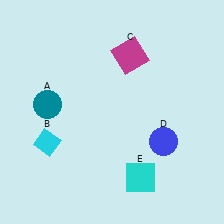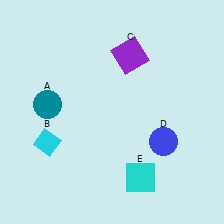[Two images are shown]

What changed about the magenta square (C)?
In Image 1, C is magenta. In Image 2, it changed to purple.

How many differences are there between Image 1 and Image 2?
There is 1 difference between the two images.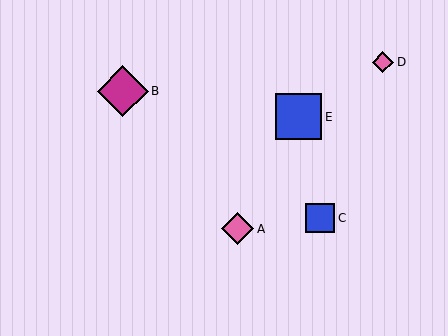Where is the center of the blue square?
The center of the blue square is at (299, 117).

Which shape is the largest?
The magenta diamond (labeled B) is the largest.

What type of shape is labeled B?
Shape B is a magenta diamond.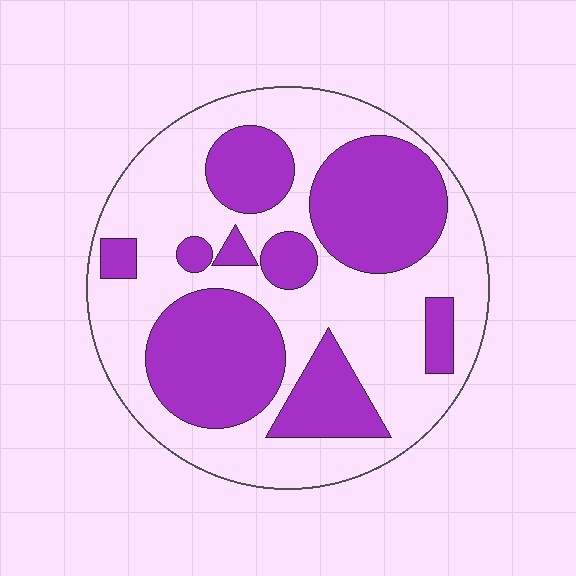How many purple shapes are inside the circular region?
9.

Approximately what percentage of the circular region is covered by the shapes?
Approximately 40%.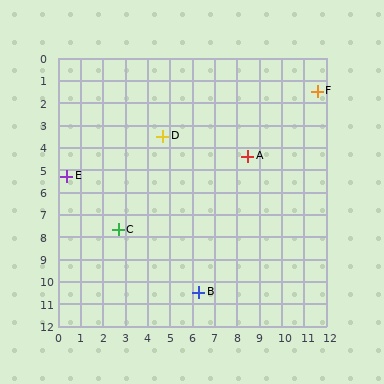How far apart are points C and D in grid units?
Points C and D are about 4.7 grid units apart.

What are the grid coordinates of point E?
Point E is at approximately (0.4, 5.3).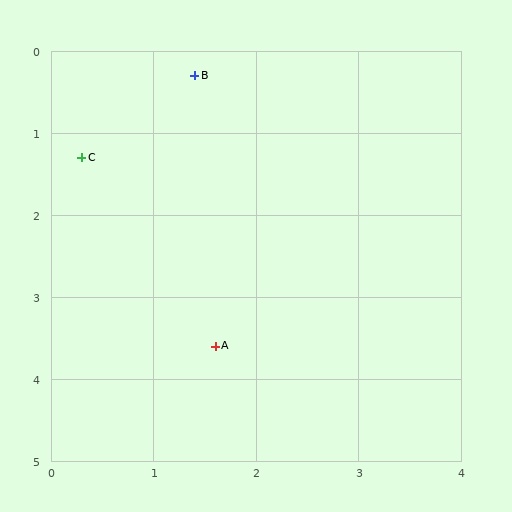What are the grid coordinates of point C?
Point C is at approximately (0.3, 1.3).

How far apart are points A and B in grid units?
Points A and B are about 3.3 grid units apart.